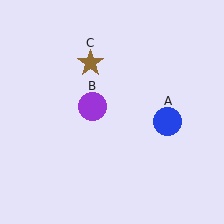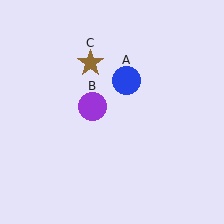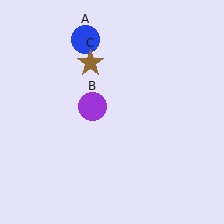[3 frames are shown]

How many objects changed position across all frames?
1 object changed position: blue circle (object A).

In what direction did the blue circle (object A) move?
The blue circle (object A) moved up and to the left.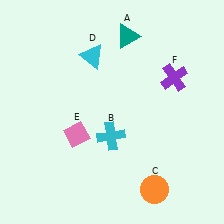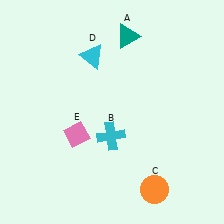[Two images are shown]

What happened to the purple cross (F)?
The purple cross (F) was removed in Image 2. It was in the top-right area of Image 1.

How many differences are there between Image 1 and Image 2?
There is 1 difference between the two images.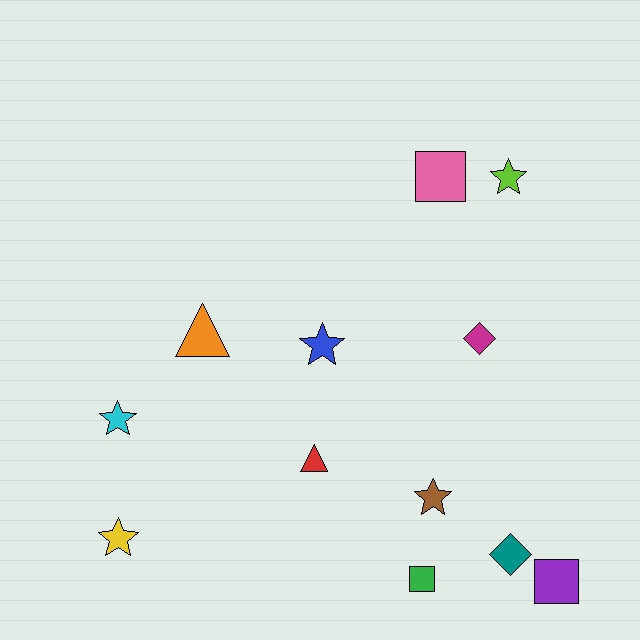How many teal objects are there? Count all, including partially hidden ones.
There is 1 teal object.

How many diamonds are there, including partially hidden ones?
There are 2 diamonds.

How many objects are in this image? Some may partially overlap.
There are 12 objects.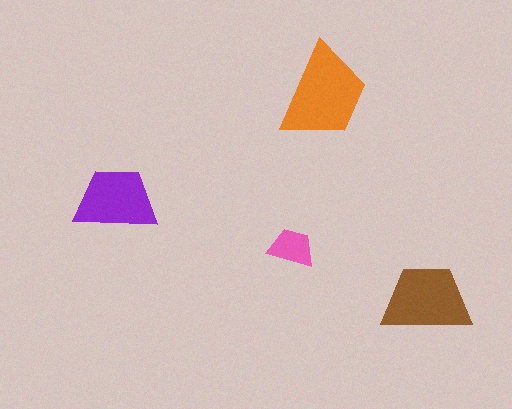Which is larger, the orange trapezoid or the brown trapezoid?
The orange one.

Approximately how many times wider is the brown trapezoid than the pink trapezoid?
About 2 times wider.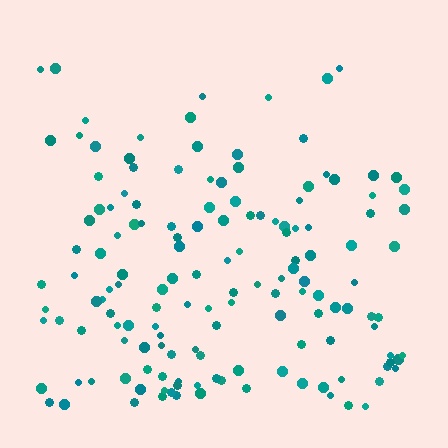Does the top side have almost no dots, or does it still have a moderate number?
Still a moderate number, just noticeably fewer than the bottom.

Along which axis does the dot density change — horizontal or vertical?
Vertical.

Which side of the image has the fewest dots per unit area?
The top.